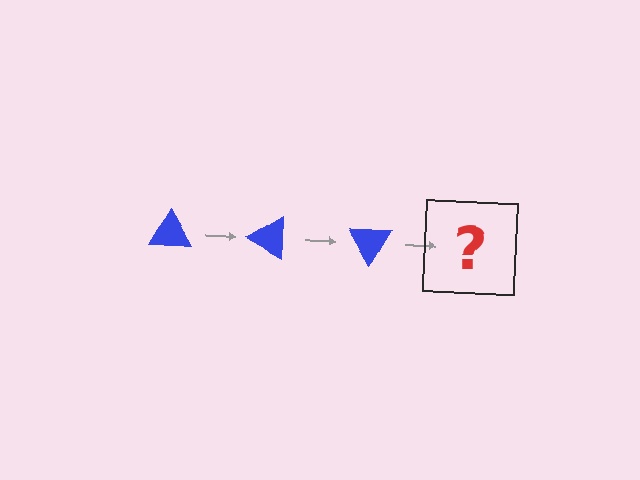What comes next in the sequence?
The next element should be a blue triangle rotated 90 degrees.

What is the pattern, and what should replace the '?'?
The pattern is that the triangle rotates 30 degrees each step. The '?' should be a blue triangle rotated 90 degrees.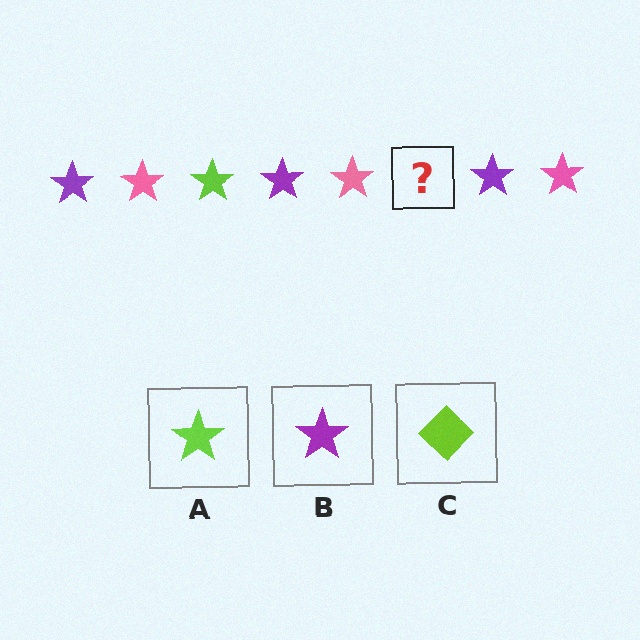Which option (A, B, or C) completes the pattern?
A.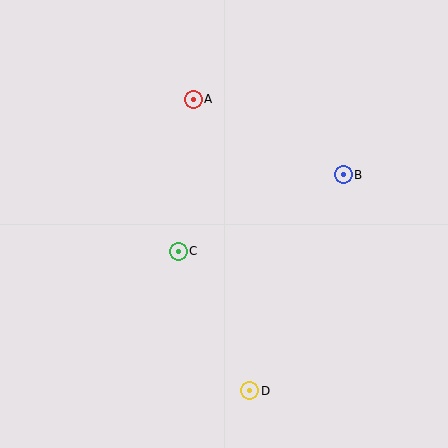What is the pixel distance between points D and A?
The distance between D and A is 297 pixels.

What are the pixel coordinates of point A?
Point A is at (193, 99).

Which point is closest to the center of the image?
Point C at (178, 251) is closest to the center.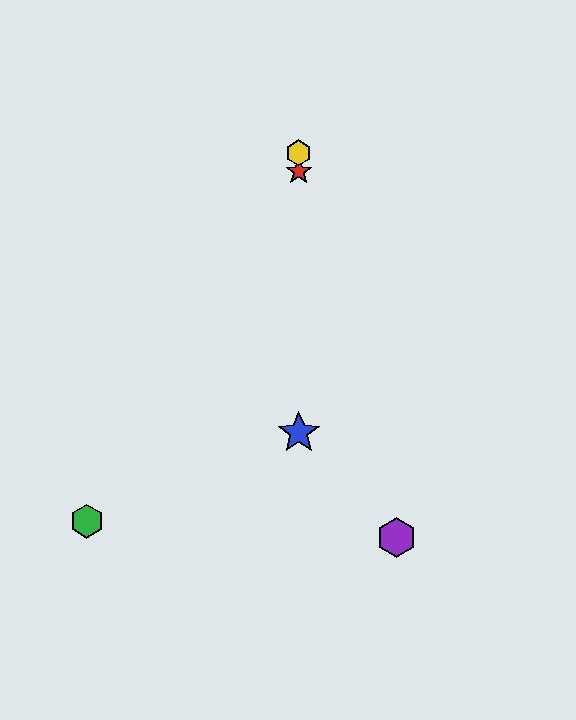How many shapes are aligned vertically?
3 shapes (the red star, the blue star, the yellow hexagon) are aligned vertically.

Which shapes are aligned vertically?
The red star, the blue star, the yellow hexagon are aligned vertically.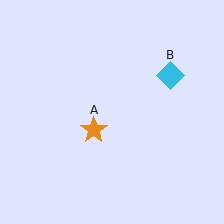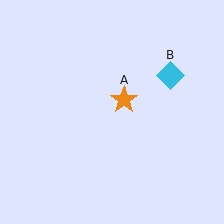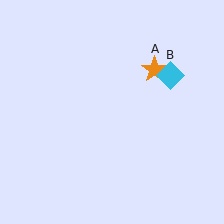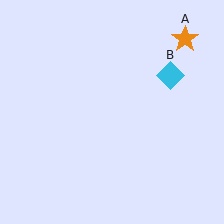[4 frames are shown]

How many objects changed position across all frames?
1 object changed position: orange star (object A).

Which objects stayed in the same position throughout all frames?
Cyan diamond (object B) remained stationary.